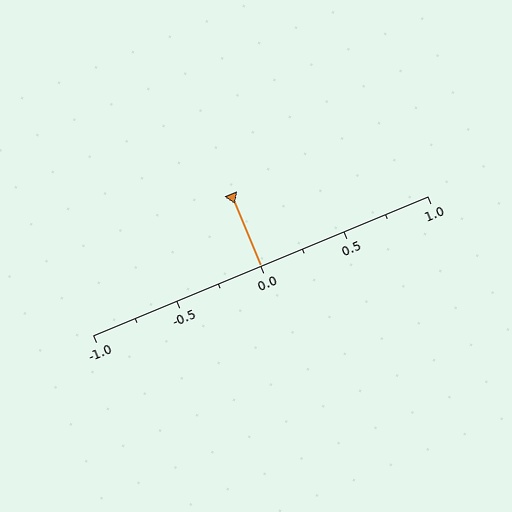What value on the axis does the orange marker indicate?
The marker indicates approximately 0.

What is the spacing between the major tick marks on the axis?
The major ticks are spaced 0.5 apart.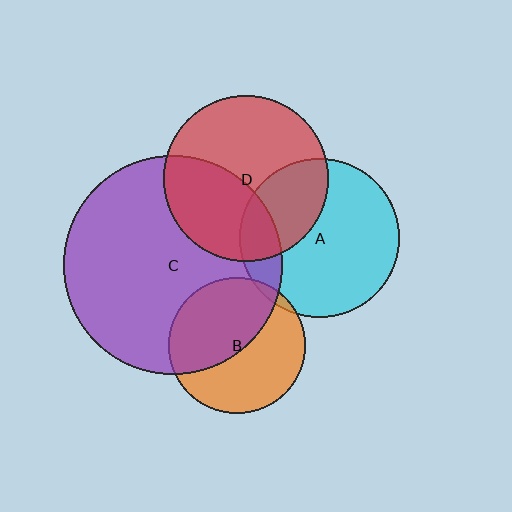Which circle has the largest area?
Circle C (purple).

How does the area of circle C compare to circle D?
Approximately 1.8 times.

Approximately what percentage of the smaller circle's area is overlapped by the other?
Approximately 30%.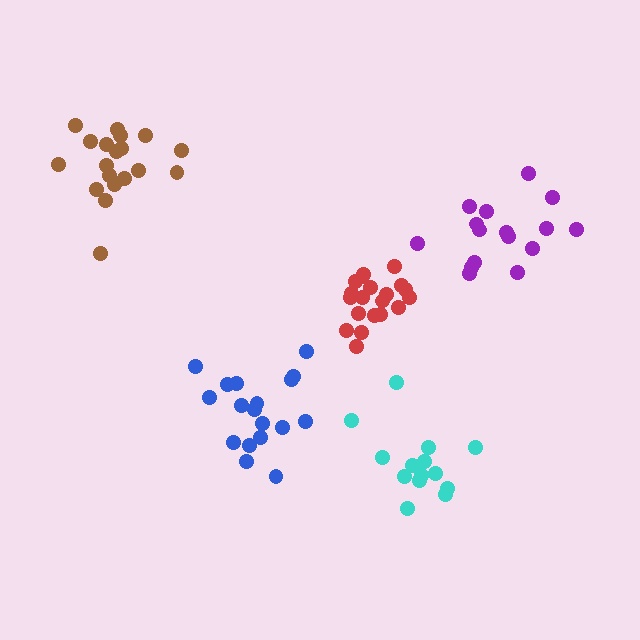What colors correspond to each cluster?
The clusters are colored: red, cyan, brown, blue, purple.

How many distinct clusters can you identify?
There are 5 distinct clusters.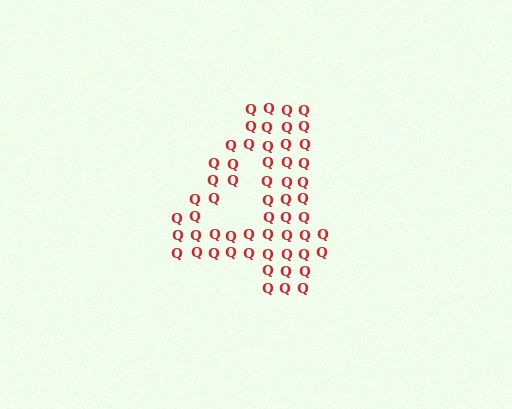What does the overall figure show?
The overall figure shows the digit 4.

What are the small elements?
The small elements are letter Q's.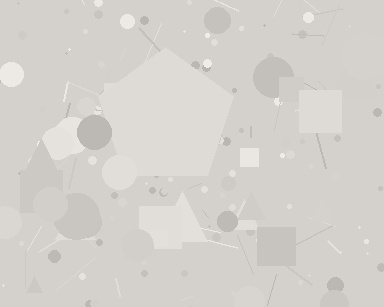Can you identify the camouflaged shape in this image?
The camouflaged shape is a pentagon.